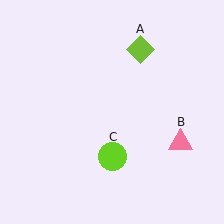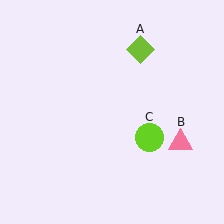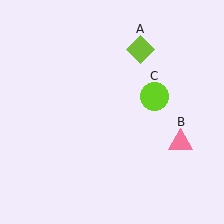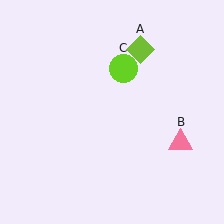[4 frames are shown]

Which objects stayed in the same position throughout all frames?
Lime diamond (object A) and pink triangle (object B) remained stationary.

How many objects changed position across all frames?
1 object changed position: lime circle (object C).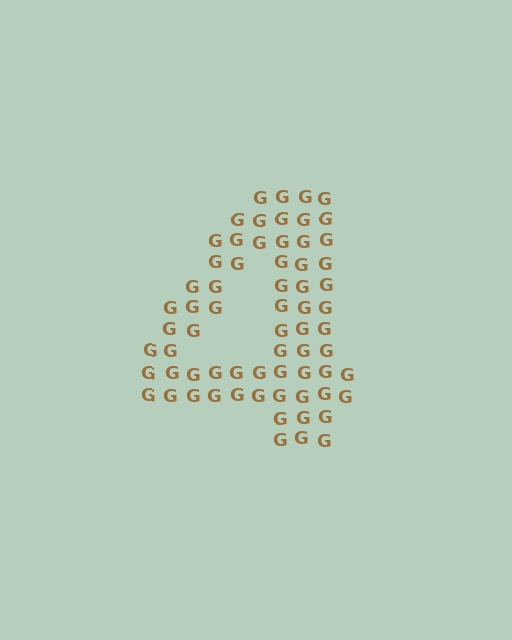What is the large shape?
The large shape is the digit 4.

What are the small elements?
The small elements are letter G's.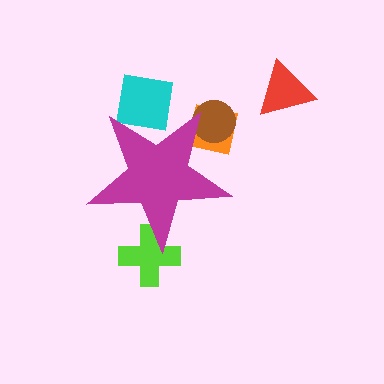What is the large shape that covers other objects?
A magenta star.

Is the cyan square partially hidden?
Yes, the cyan square is partially hidden behind the magenta star.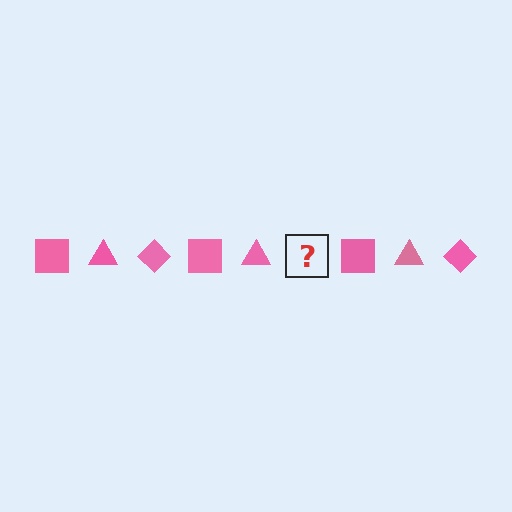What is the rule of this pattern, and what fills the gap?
The rule is that the pattern cycles through square, triangle, diamond shapes in pink. The gap should be filled with a pink diamond.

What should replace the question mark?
The question mark should be replaced with a pink diamond.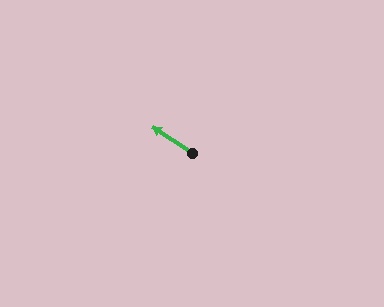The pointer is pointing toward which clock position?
Roughly 10 o'clock.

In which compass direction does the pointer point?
Northwest.